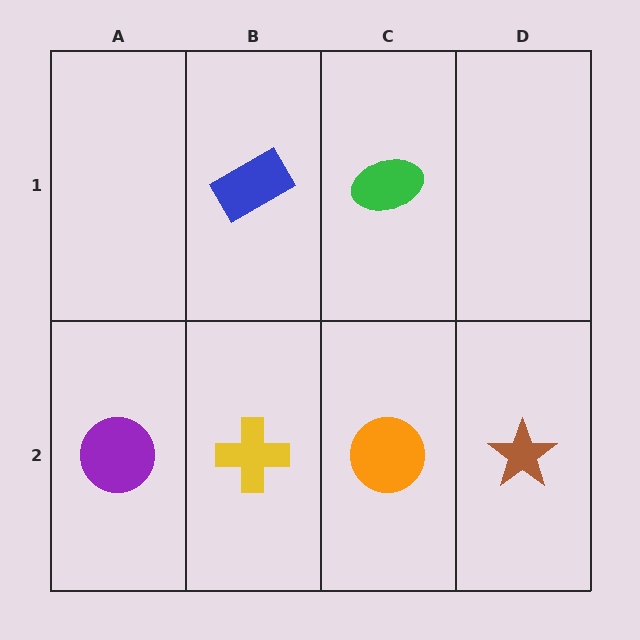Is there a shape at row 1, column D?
No, that cell is empty.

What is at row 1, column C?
A green ellipse.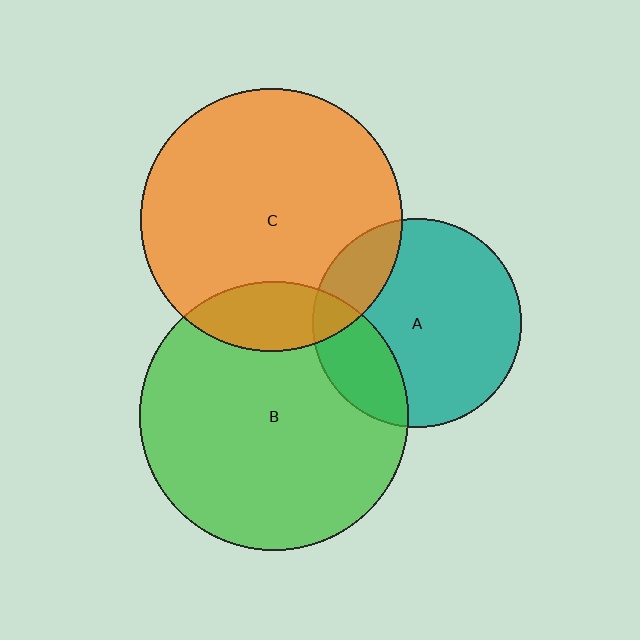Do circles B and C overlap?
Yes.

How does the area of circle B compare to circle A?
Approximately 1.7 times.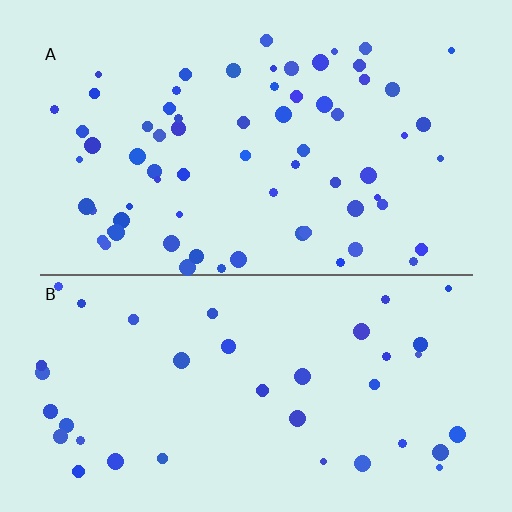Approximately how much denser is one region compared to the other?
Approximately 1.8× — region A over region B.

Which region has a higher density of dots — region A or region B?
A (the top).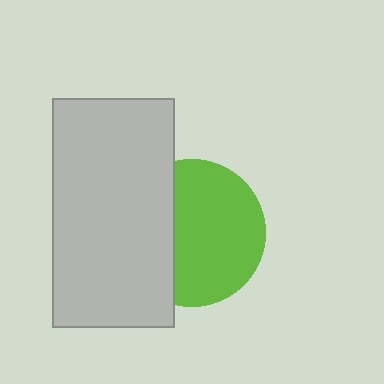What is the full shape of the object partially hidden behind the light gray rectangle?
The partially hidden object is a lime circle.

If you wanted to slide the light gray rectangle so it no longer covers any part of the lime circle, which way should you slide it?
Slide it left — that is the most direct way to separate the two shapes.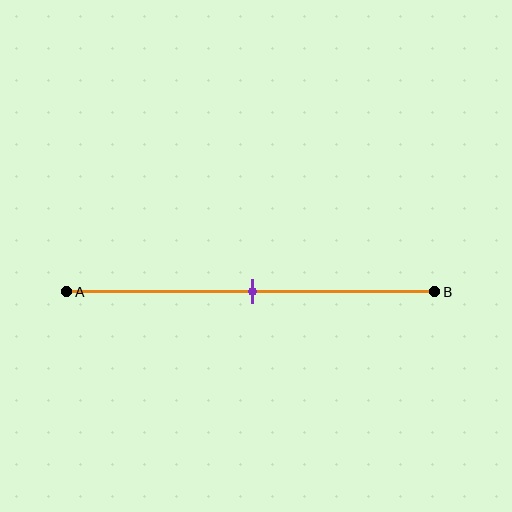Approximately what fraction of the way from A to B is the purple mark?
The purple mark is approximately 50% of the way from A to B.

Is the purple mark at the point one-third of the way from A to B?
No, the mark is at about 50% from A, not at the 33% one-third point.